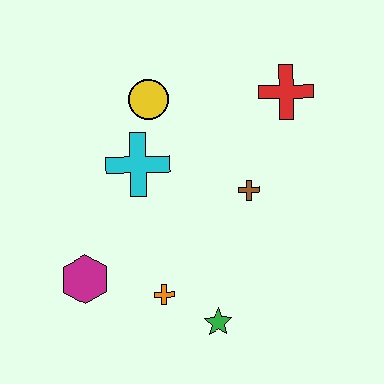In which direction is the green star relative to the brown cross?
The green star is below the brown cross.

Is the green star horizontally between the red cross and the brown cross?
No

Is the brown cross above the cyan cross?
No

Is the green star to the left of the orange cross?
No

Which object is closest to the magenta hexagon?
The orange cross is closest to the magenta hexagon.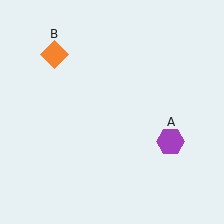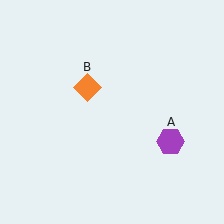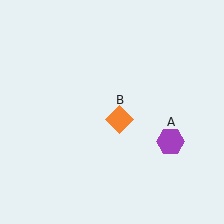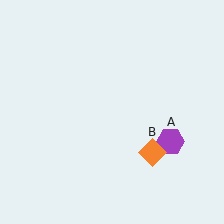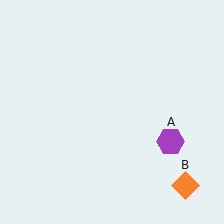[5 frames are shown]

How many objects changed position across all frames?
1 object changed position: orange diamond (object B).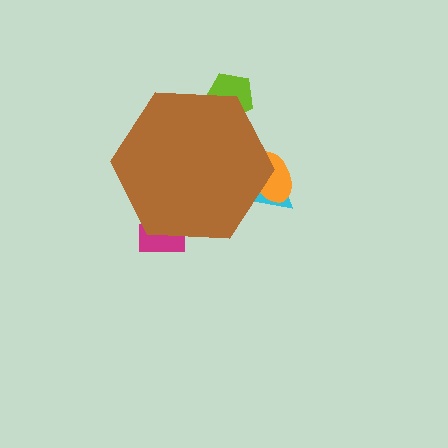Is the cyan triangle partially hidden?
Yes, the cyan triangle is partially hidden behind the brown hexagon.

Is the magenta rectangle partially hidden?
Yes, the magenta rectangle is partially hidden behind the brown hexagon.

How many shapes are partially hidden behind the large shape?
4 shapes are partially hidden.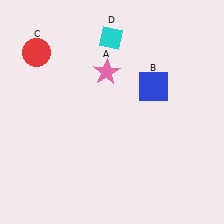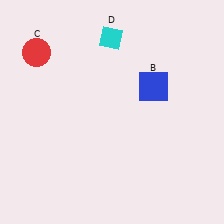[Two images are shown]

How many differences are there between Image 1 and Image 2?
There is 1 difference between the two images.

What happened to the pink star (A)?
The pink star (A) was removed in Image 2. It was in the top-left area of Image 1.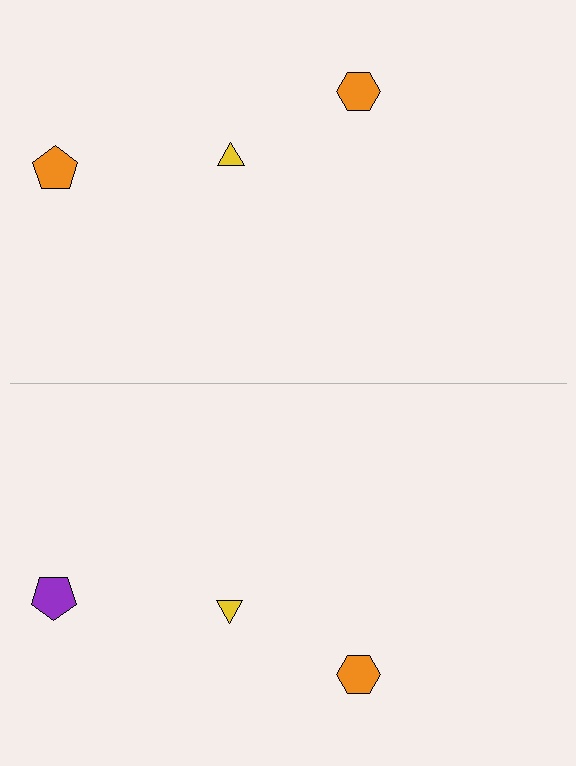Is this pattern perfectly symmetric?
No, the pattern is not perfectly symmetric. The purple pentagon on the bottom side breaks the symmetry — its mirror counterpart is orange.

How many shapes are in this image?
There are 6 shapes in this image.